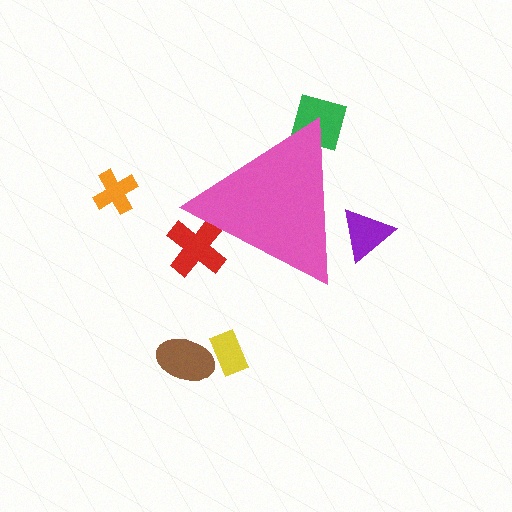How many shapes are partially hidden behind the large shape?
3 shapes are partially hidden.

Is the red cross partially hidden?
Yes, the red cross is partially hidden behind the pink triangle.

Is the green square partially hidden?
Yes, the green square is partially hidden behind the pink triangle.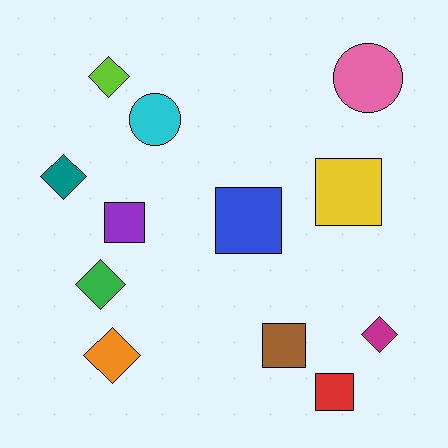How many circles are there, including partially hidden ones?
There are 2 circles.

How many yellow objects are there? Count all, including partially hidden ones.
There is 1 yellow object.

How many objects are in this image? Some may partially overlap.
There are 12 objects.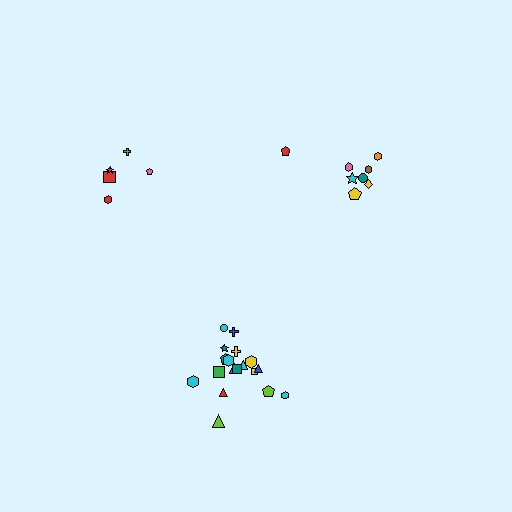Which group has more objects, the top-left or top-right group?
The top-right group.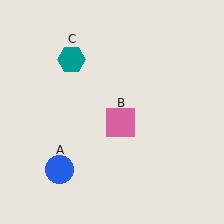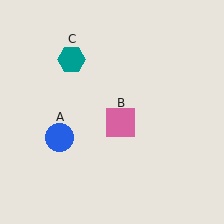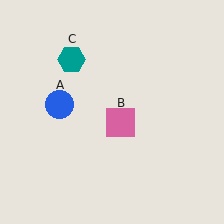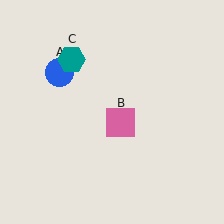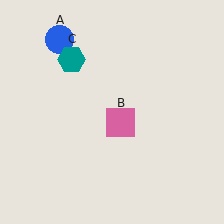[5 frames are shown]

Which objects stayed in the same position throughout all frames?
Pink square (object B) and teal hexagon (object C) remained stationary.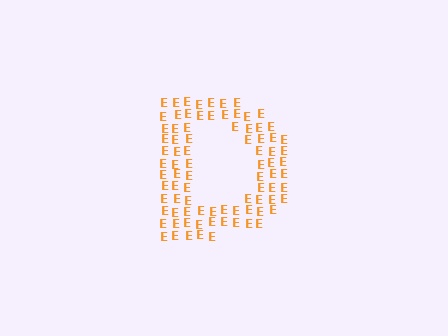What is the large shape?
The large shape is the letter D.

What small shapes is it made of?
It is made of small letter E's.